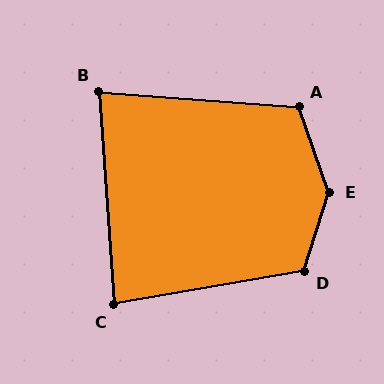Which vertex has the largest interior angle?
E, at approximately 143 degrees.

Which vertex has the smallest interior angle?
B, at approximately 82 degrees.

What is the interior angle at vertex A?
Approximately 113 degrees (obtuse).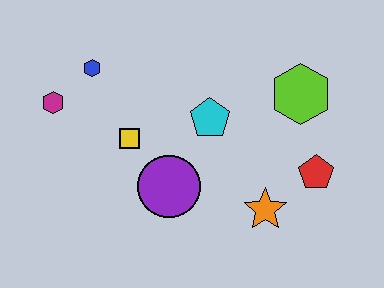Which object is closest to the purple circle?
The yellow square is closest to the purple circle.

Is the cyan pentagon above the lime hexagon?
No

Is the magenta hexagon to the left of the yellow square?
Yes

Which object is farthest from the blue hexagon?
The red pentagon is farthest from the blue hexagon.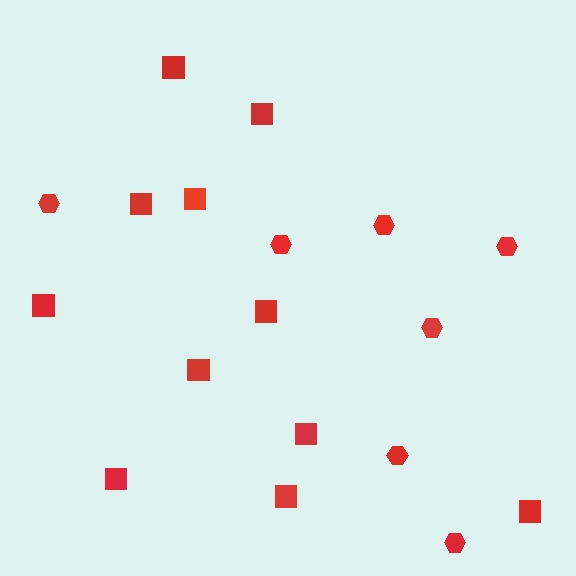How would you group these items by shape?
There are 2 groups: one group of squares (11) and one group of hexagons (7).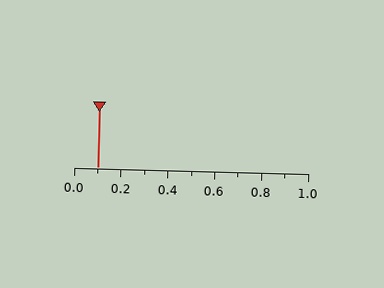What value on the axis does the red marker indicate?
The marker indicates approximately 0.1.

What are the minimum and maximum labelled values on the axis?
The axis runs from 0.0 to 1.0.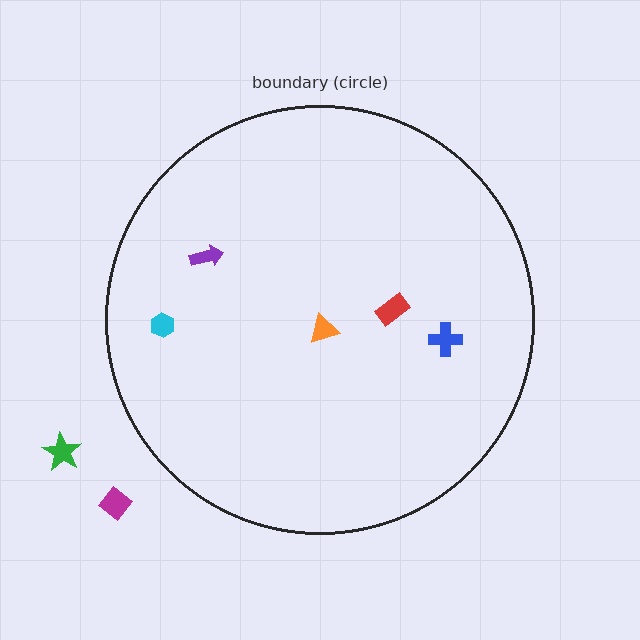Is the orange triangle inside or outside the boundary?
Inside.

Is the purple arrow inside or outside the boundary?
Inside.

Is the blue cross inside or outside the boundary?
Inside.